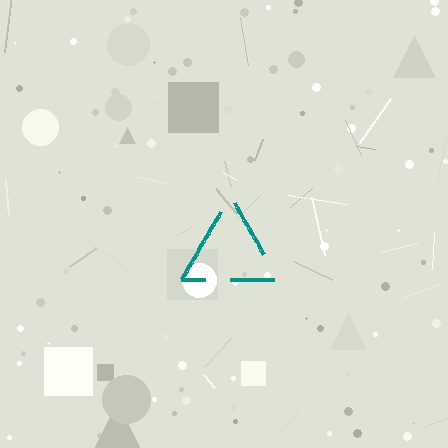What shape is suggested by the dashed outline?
The dashed outline suggests a triangle.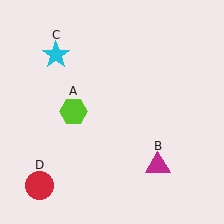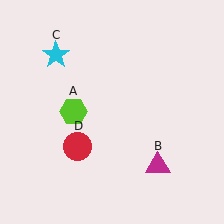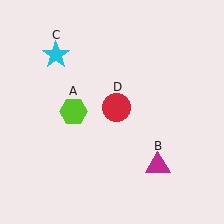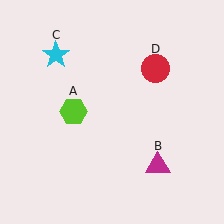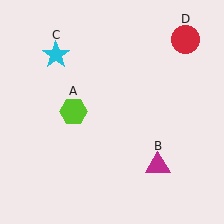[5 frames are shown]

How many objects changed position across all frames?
1 object changed position: red circle (object D).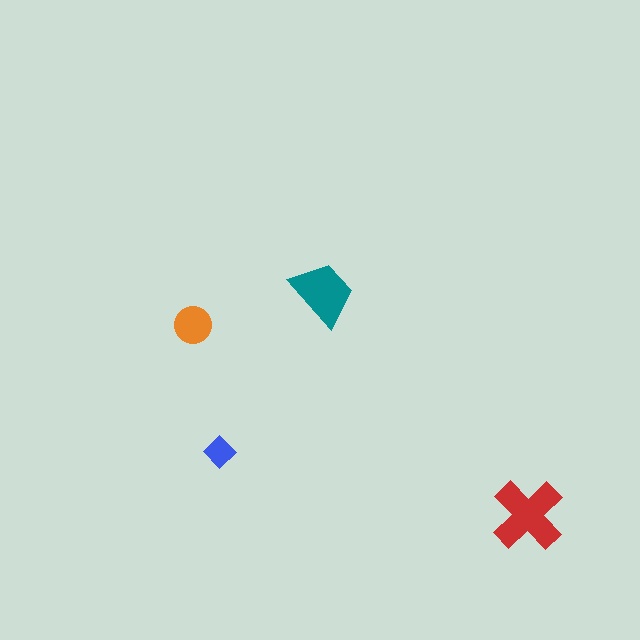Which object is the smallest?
The blue diamond.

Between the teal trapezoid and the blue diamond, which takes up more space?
The teal trapezoid.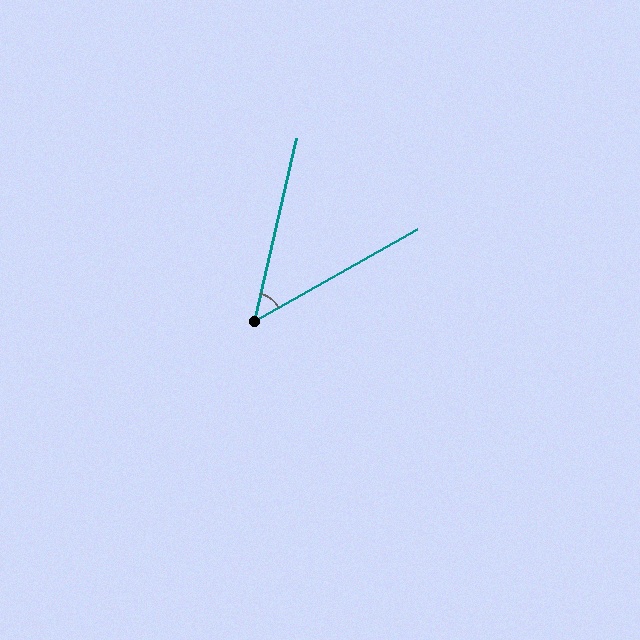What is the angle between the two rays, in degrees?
Approximately 47 degrees.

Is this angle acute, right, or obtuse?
It is acute.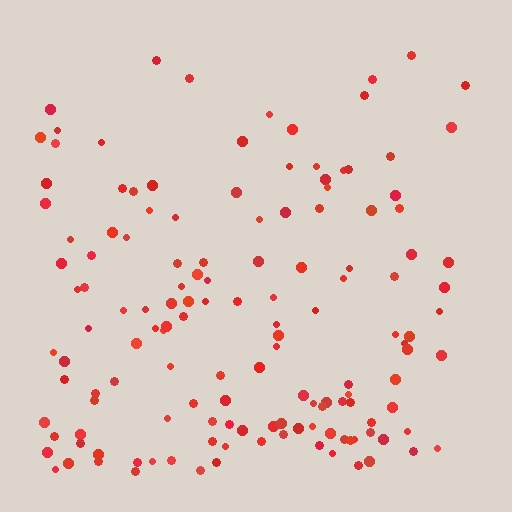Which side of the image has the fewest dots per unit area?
The top.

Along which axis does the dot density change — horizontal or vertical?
Vertical.